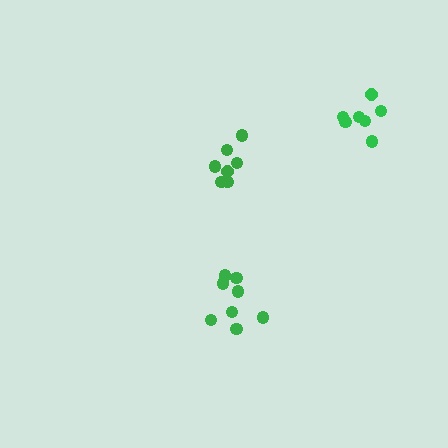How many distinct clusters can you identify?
There are 3 distinct clusters.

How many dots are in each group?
Group 1: 7 dots, Group 2: 8 dots, Group 3: 7 dots (22 total).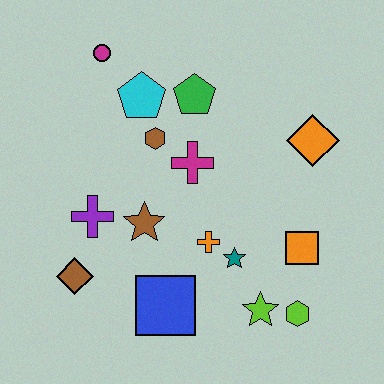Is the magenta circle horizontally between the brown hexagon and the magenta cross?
No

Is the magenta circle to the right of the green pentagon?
No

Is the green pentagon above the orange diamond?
Yes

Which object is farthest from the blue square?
The magenta circle is farthest from the blue square.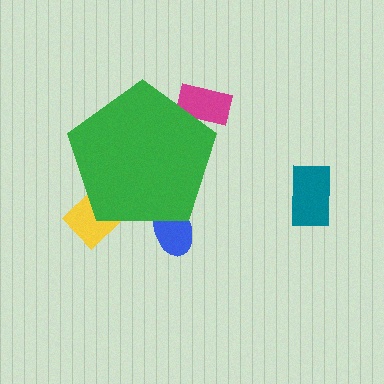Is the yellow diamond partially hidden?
Yes, the yellow diamond is partially hidden behind the green pentagon.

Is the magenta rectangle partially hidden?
Yes, the magenta rectangle is partially hidden behind the green pentagon.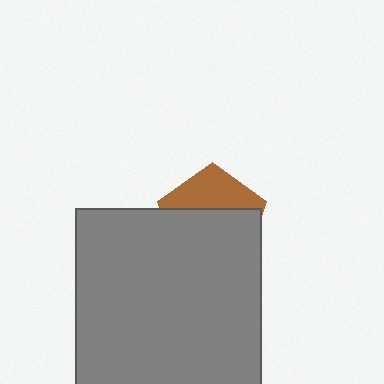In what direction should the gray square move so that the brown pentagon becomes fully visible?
The gray square should move down. That is the shortest direction to clear the overlap and leave the brown pentagon fully visible.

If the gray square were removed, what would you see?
You would see the complete brown pentagon.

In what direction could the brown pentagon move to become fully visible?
The brown pentagon could move up. That would shift it out from behind the gray square entirely.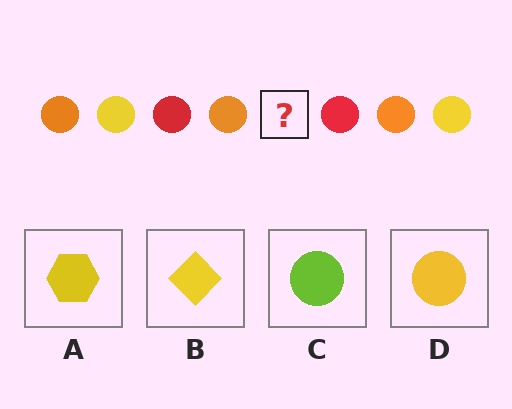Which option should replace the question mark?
Option D.